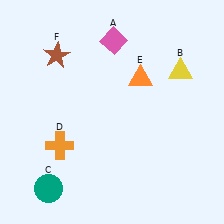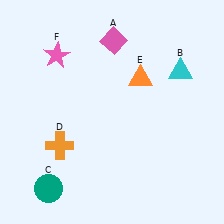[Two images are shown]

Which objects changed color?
B changed from yellow to cyan. F changed from brown to pink.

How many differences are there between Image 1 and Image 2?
There are 2 differences between the two images.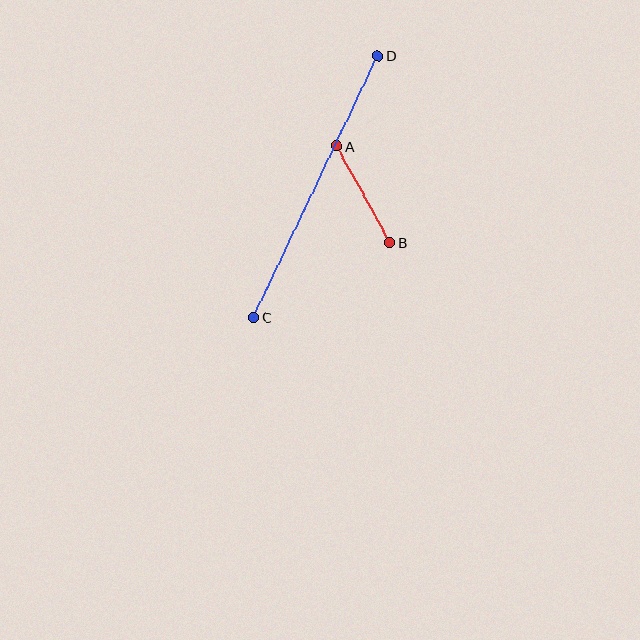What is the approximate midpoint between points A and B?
The midpoint is at approximately (363, 194) pixels.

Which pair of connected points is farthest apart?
Points C and D are farthest apart.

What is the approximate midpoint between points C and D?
The midpoint is at approximately (316, 186) pixels.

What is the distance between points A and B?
The distance is approximately 110 pixels.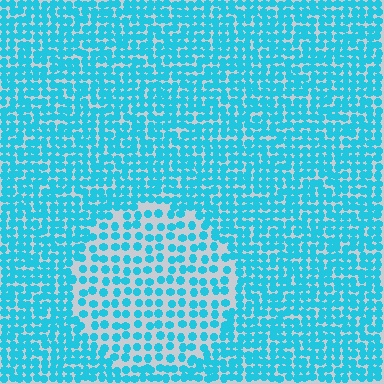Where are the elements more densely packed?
The elements are more densely packed outside the circle boundary.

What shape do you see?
I see a circle.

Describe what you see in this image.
The image contains small cyan elements arranged at two different densities. A circle-shaped region is visible where the elements are less densely packed than the surrounding area.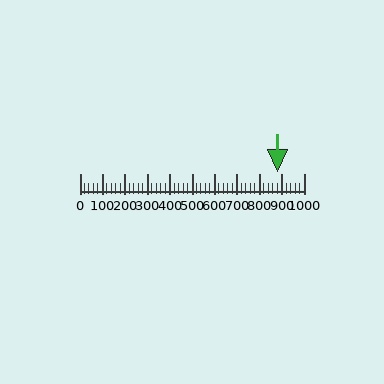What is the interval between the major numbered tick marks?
The major tick marks are spaced 100 units apart.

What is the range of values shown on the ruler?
The ruler shows values from 0 to 1000.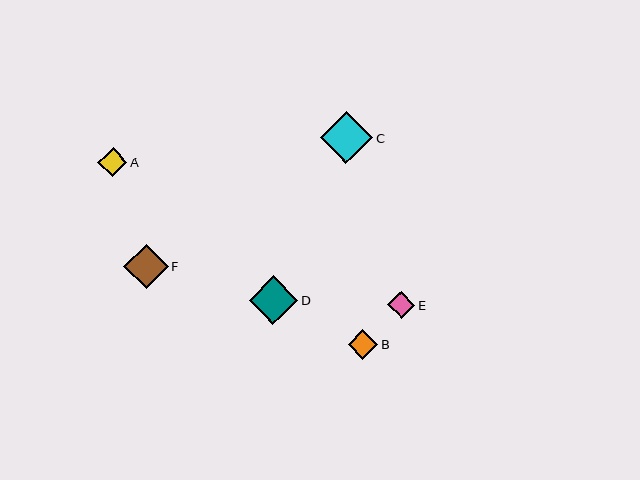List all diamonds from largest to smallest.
From largest to smallest: C, D, F, B, A, E.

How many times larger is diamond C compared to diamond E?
Diamond C is approximately 1.9 times the size of diamond E.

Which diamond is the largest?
Diamond C is the largest with a size of approximately 52 pixels.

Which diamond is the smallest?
Diamond E is the smallest with a size of approximately 27 pixels.